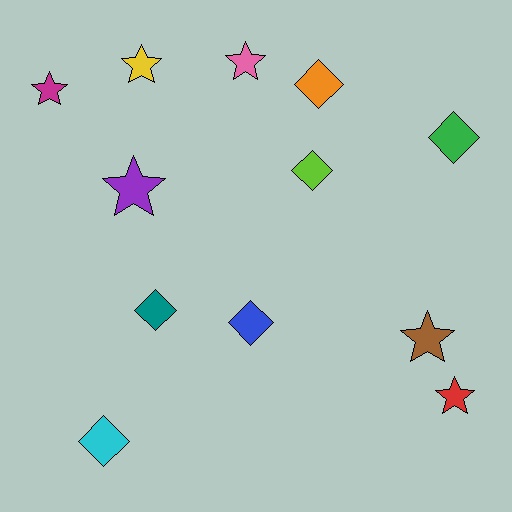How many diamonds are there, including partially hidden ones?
There are 6 diamonds.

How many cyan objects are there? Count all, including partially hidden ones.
There is 1 cyan object.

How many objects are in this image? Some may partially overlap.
There are 12 objects.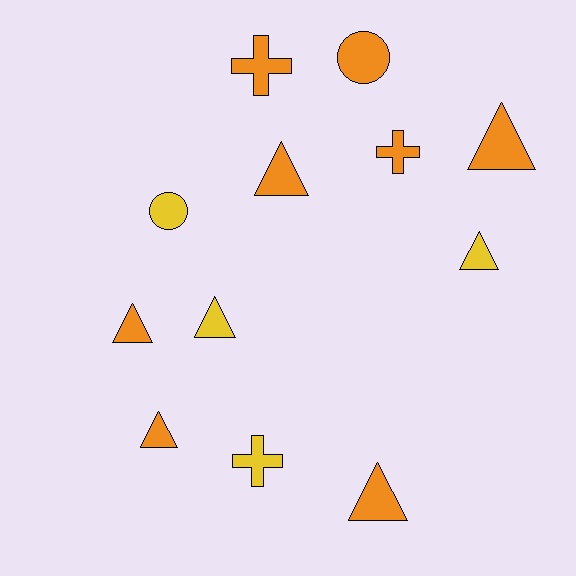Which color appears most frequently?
Orange, with 8 objects.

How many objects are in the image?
There are 12 objects.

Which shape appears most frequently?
Triangle, with 7 objects.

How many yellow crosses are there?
There is 1 yellow cross.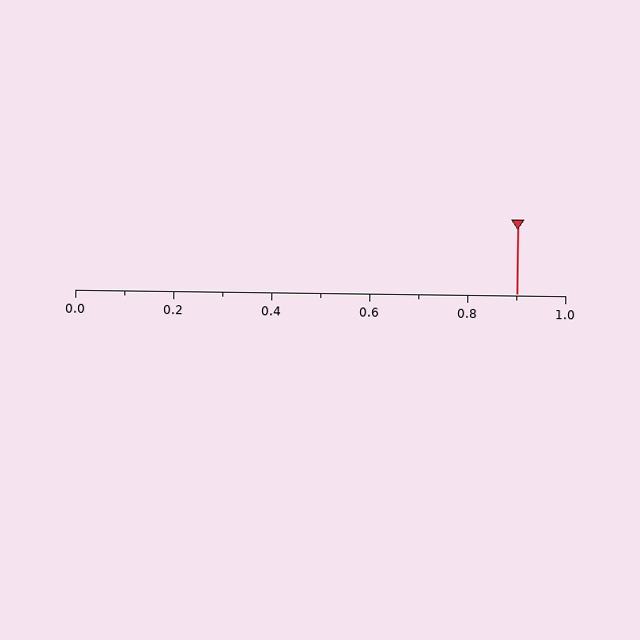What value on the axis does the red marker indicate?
The marker indicates approximately 0.9.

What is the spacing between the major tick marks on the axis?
The major ticks are spaced 0.2 apart.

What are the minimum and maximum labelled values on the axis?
The axis runs from 0.0 to 1.0.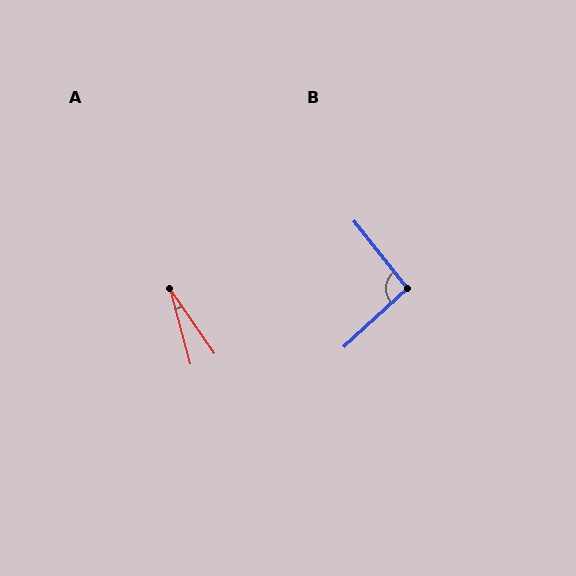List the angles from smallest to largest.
A (19°), B (94°).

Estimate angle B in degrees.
Approximately 94 degrees.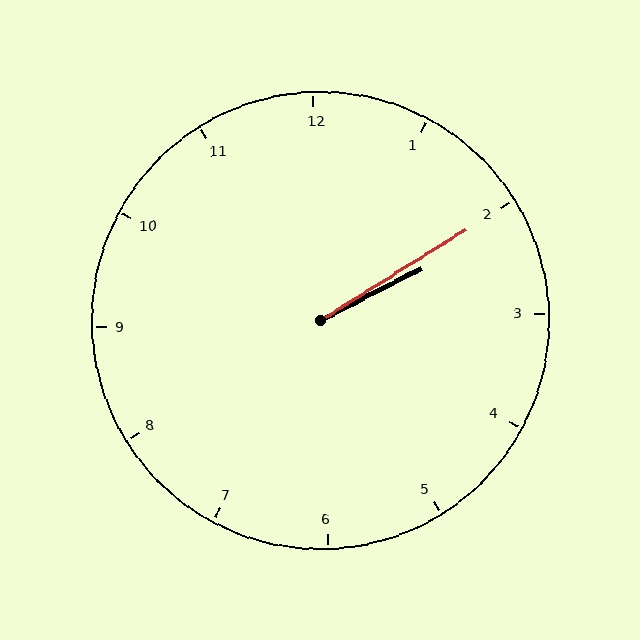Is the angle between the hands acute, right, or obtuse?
It is acute.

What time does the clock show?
2:10.